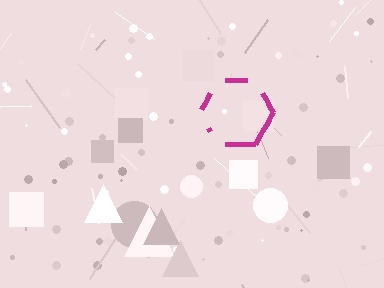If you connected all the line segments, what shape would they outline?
They would outline a hexagon.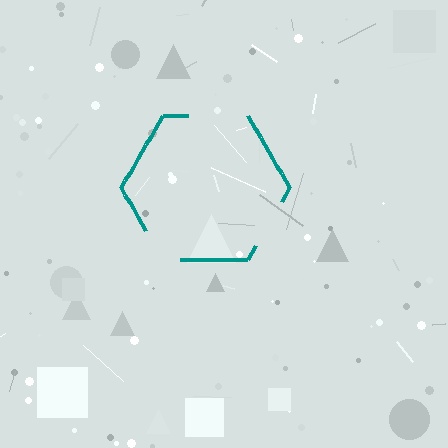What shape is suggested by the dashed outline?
The dashed outline suggests a hexagon.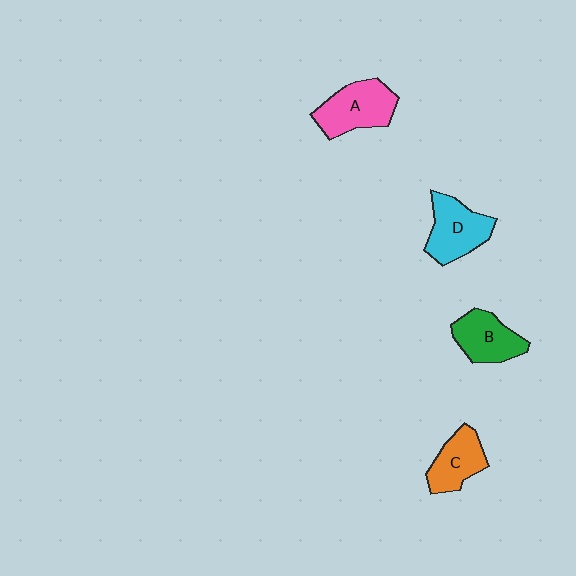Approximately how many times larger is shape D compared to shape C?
Approximately 1.2 times.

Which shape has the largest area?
Shape A (pink).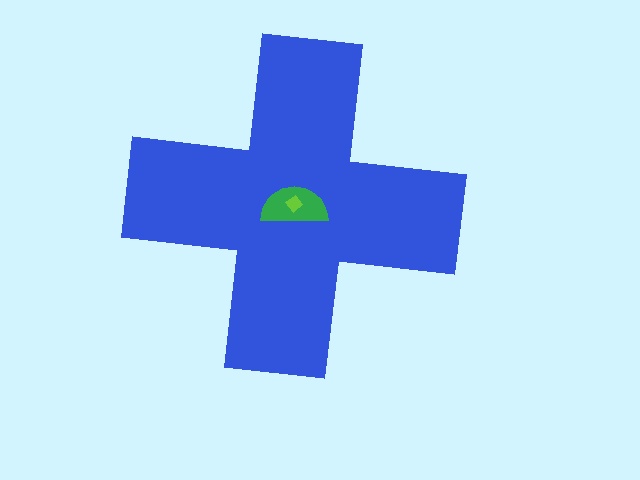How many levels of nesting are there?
3.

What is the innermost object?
The lime diamond.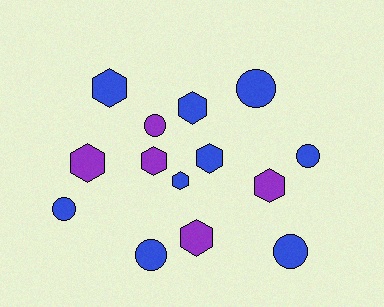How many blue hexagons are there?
There are 4 blue hexagons.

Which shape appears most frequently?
Hexagon, with 8 objects.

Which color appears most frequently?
Blue, with 9 objects.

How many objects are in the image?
There are 14 objects.